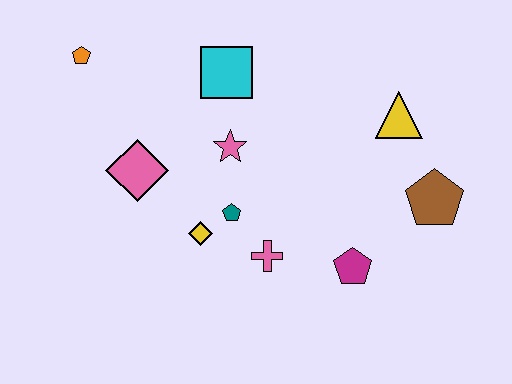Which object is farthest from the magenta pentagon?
The orange pentagon is farthest from the magenta pentagon.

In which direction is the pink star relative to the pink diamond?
The pink star is to the right of the pink diamond.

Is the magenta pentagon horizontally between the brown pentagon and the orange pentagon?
Yes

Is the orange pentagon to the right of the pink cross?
No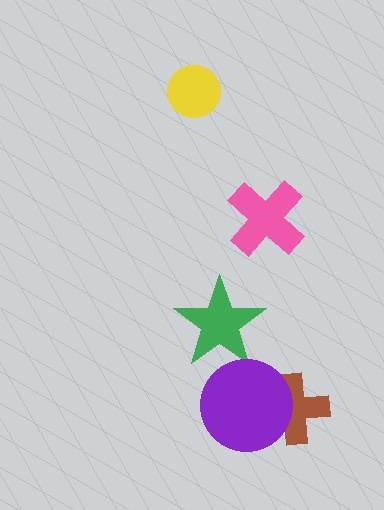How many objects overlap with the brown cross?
1 object overlaps with the brown cross.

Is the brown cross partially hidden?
Yes, it is partially covered by another shape.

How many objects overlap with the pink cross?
0 objects overlap with the pink cross.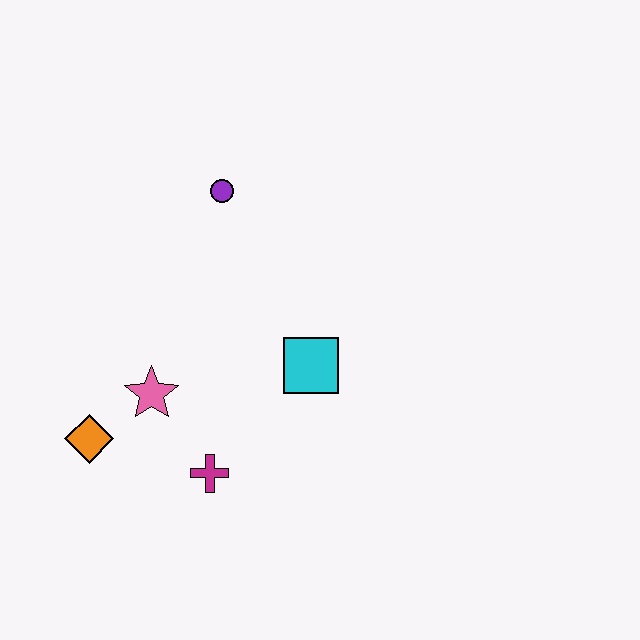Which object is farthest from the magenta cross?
The purple circle is farthest from the magenta cross.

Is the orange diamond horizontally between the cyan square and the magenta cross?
No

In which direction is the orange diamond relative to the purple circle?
The orange diamond is below the purple circle.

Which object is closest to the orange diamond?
The pink star is closest to the orange diamond.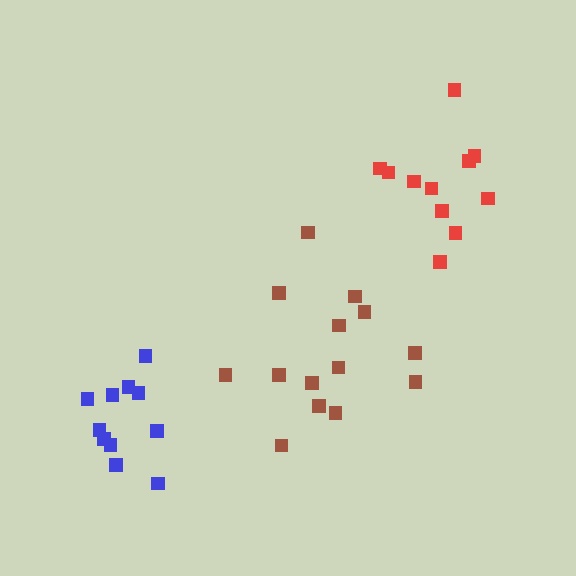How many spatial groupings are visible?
There are 3 spatial groupings.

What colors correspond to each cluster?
The clusters are colored: brown, red, blue.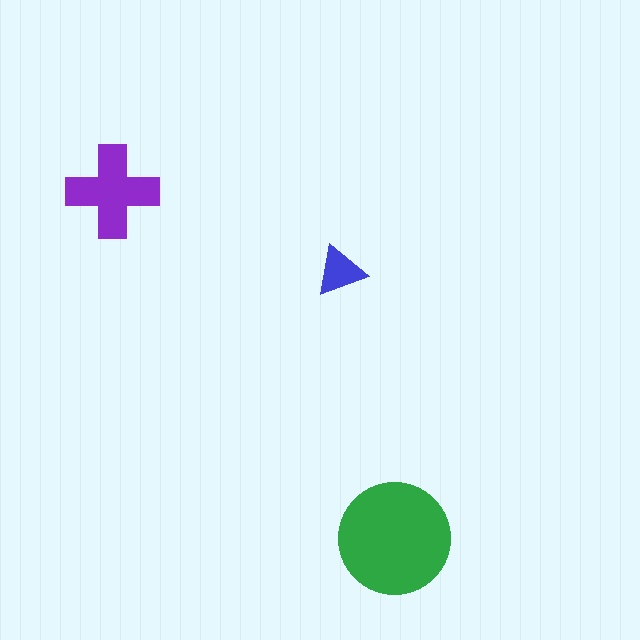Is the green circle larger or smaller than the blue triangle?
Larger.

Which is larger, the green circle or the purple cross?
The green circle.